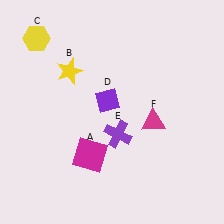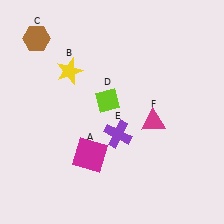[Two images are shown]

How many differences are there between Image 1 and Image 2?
There are 2 differences between the two images.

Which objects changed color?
C changed from yellow to brown. D changed from purple to lime.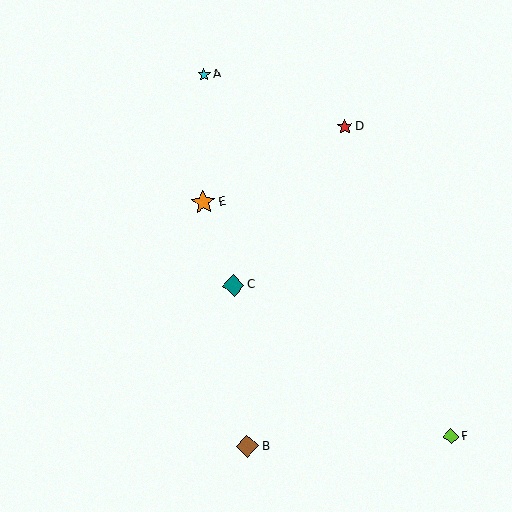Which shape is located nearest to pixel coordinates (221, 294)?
The teal diamond (labeled C) at (234, 285) is nearest to that location.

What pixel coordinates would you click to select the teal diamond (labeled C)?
Click at (234, 285) to select the teal diamond C.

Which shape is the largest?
The orange star (labeled E) is the largest.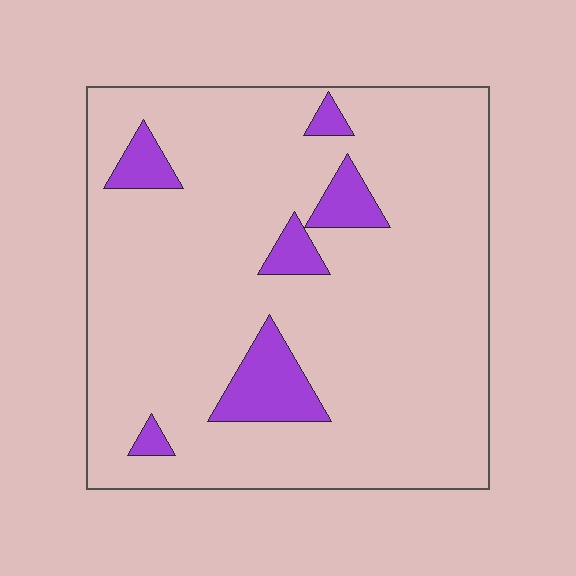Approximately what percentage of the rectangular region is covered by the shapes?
Approximately 10%.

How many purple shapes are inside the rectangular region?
6.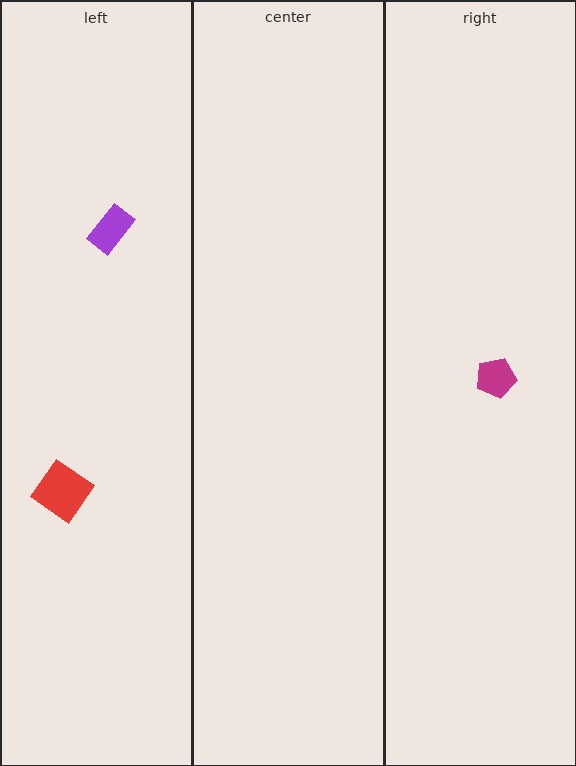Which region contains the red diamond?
The left region.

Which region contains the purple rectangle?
The left region.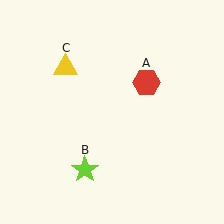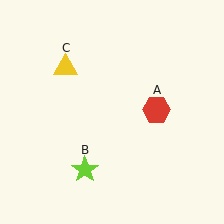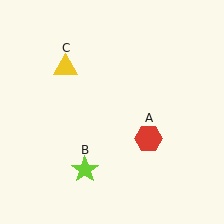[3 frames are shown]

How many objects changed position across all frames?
1 object changed position: red hexagon (object A).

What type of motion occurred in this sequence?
The red hexagon (object A) rotated clockwise around the center of the scene.